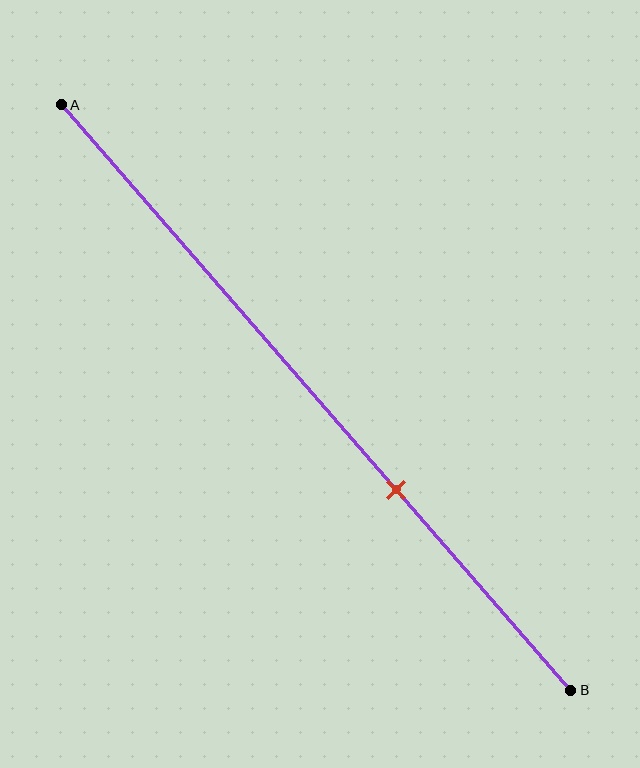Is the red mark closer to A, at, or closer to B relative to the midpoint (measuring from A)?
The red mark is closer to point B than the midpoint of segment AB.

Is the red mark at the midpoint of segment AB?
No, the mark is at about 65% from A, not at the 50% midpoint.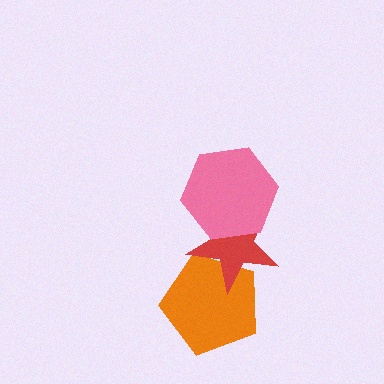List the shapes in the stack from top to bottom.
From top to bottom: the pink hexagon, the red star, the orange pentagon.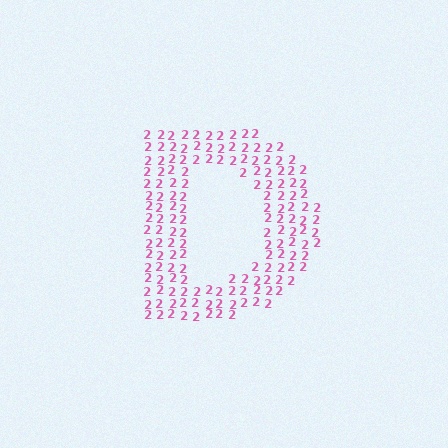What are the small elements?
The small elements are digit 2's.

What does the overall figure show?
The overall figure shows the letter D.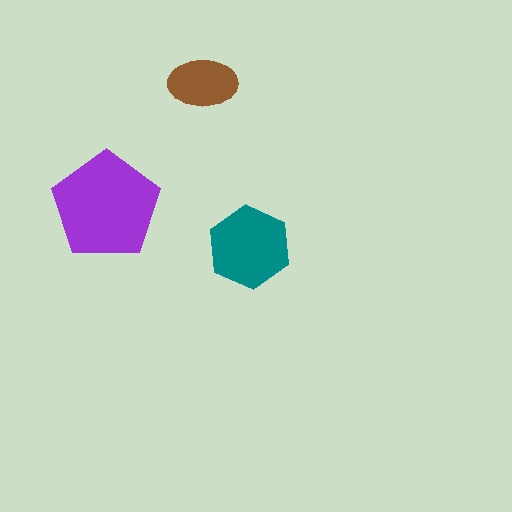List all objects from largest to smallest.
The purple pentagon, the teal hexagon, the brown ellipse.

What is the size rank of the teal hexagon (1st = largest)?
2nd.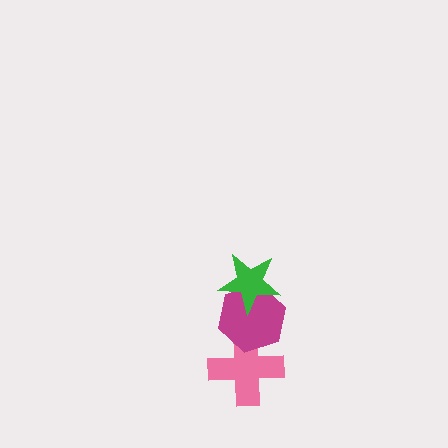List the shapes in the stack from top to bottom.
From top to bottom: the green star, the magenta hexagon, the pink cross.